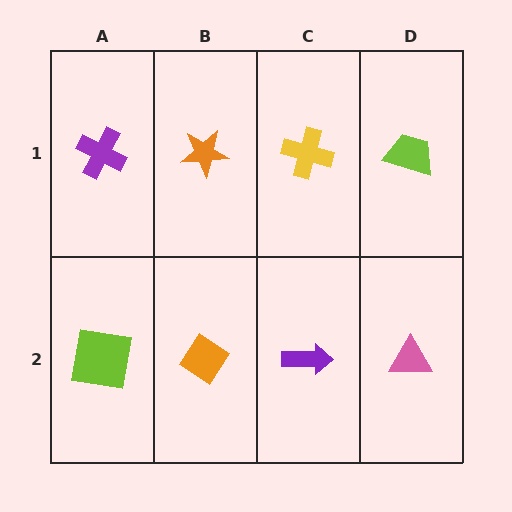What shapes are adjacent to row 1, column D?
A pink triangle (row 2, column D), a yellow cross (row 1, column C).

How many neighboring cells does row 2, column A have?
2.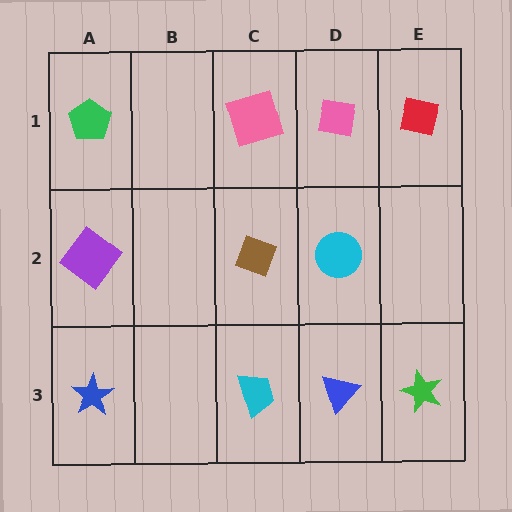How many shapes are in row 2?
3 shapes.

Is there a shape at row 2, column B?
No, that cell is empty.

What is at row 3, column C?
A cyan trapezoid.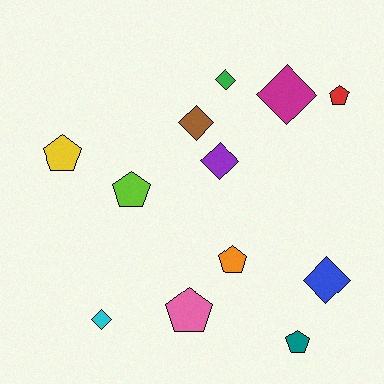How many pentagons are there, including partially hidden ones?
There are 6 pentagons.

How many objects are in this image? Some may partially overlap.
There are 12 objects.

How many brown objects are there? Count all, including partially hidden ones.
There is 1 brown object.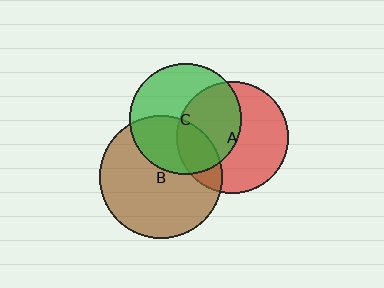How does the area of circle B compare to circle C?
Approximately 1.2 times.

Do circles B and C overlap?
Yes.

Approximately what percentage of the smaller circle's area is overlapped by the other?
Approximately 40%.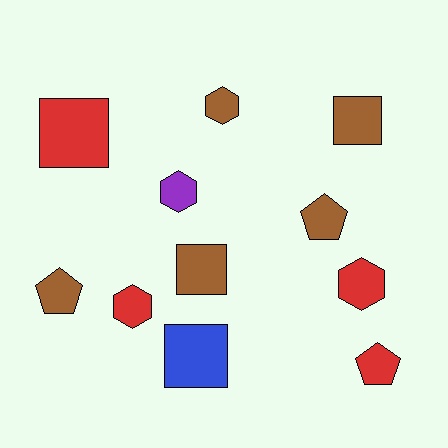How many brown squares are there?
There are 2 brown squares.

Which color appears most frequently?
Brown, with 5 objects.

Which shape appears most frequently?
Square, with 4 objects.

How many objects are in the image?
There are 11 objects.